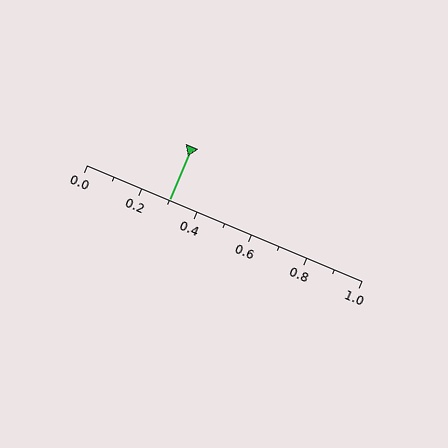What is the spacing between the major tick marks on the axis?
The major ticks are spaced 0.2 apart.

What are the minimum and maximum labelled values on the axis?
The axis runs from 0.0 to 1.0.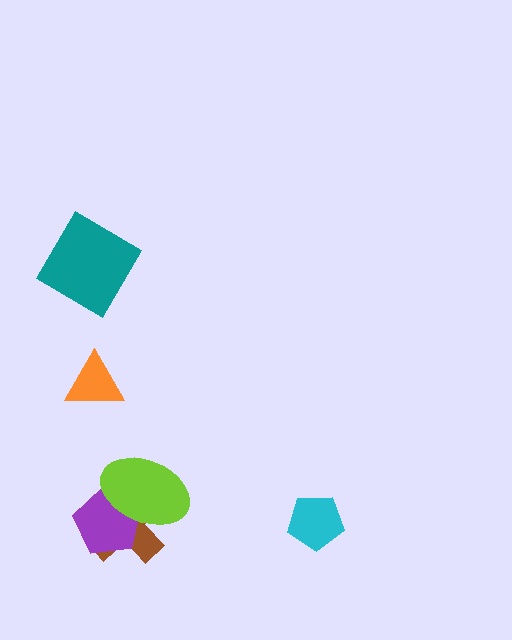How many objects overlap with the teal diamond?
0 objects overlap with the teal diamond.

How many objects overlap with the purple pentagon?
2 objects overlap with the purple pentagon.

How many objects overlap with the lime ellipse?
2 objects overlap with the lime ellipse.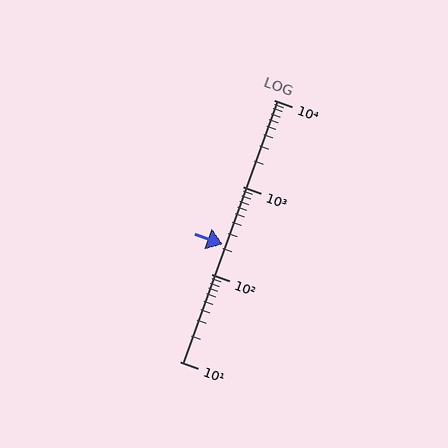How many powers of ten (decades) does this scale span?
The scale spans 3 decades, from 10 to 10000.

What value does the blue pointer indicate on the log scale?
The pointer indicates approximately 220.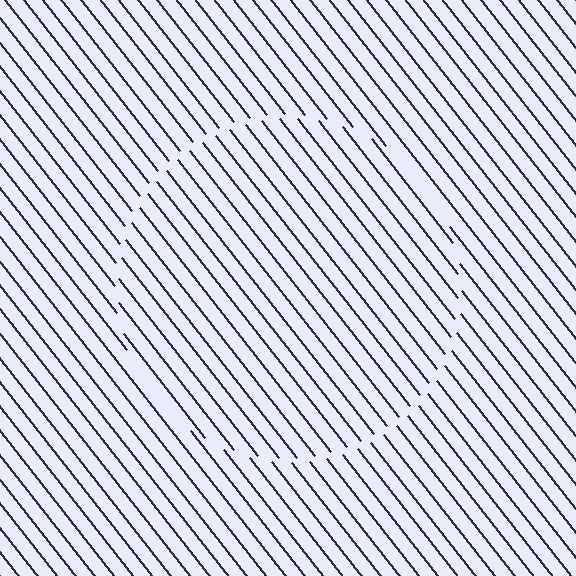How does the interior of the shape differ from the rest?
The interior of the shape contains the same grating, shifted by half a period — the contour is defined by the phase discontinuity where line-ends from the inner and outer gratings abut.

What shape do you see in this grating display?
An illusory circle. The interior of the shape contains the same grating, shifted by half a period — the contour is defined by the phase discontinuity where line-ends from the inner and outer gratings abut.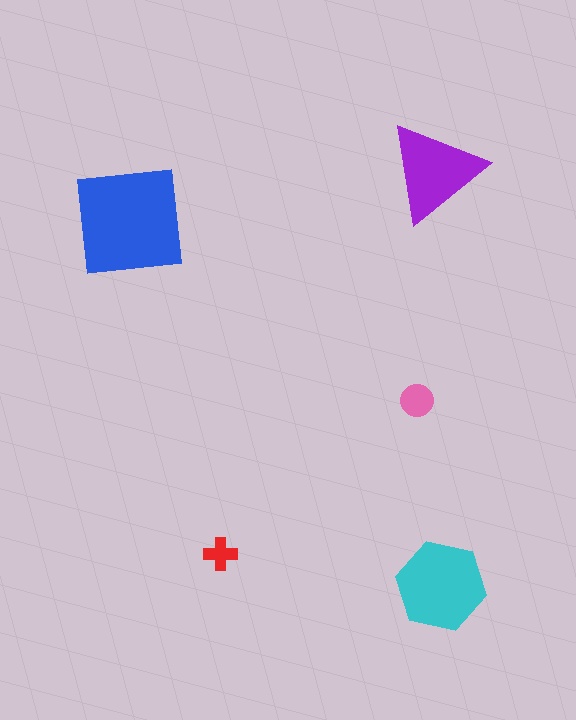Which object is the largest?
The blue square.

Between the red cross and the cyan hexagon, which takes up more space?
The cyan hexagon.